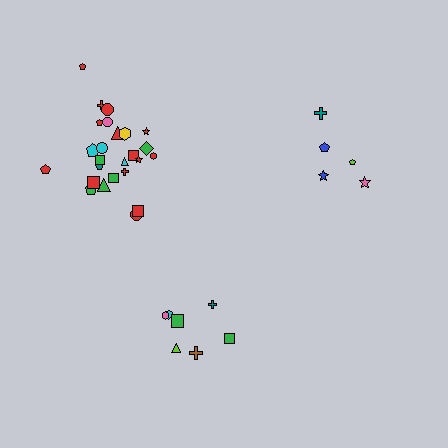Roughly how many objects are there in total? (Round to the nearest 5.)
Roughly 35 objects in total.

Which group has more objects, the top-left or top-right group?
The top-left group.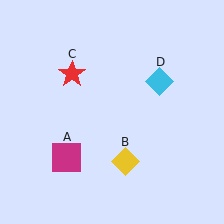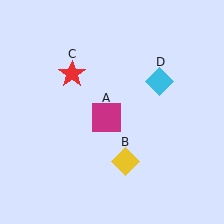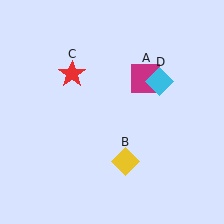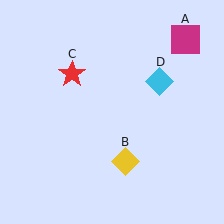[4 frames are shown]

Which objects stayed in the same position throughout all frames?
Yellow diamond (object B) and red star (object C) and cyan diamond (object D) remained stationary.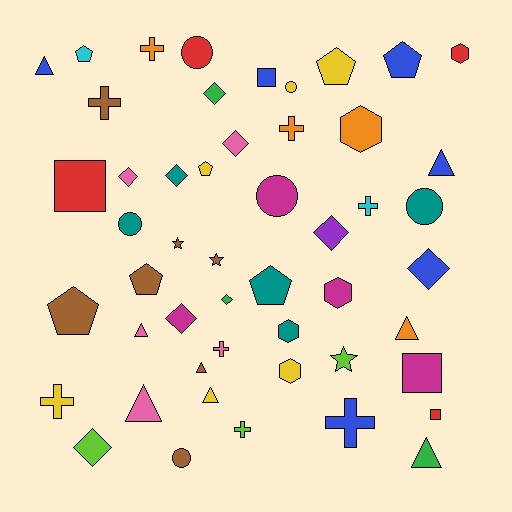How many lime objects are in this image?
There are 3 lime objects.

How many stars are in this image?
There are 3 stars.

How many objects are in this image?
There are 50 objects.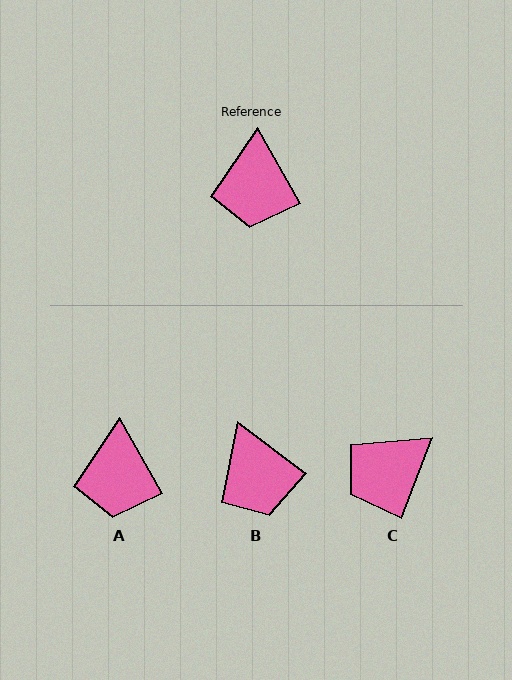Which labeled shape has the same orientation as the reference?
A.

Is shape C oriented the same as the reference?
No, it is off by about 51 degrees.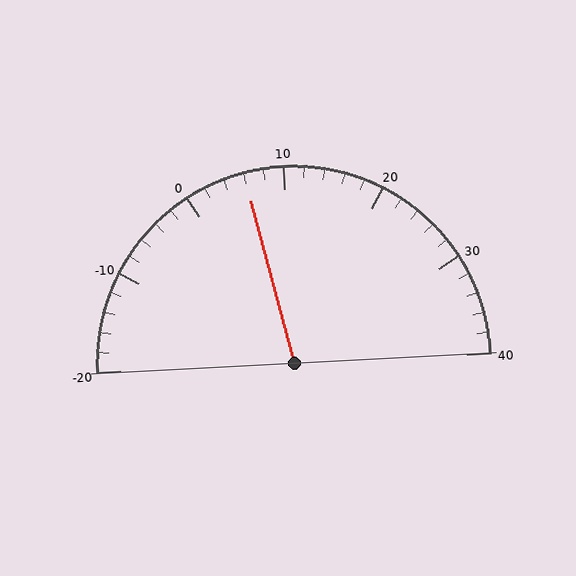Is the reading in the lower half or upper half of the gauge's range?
The reading is in the lower half of the range (-20 to 40).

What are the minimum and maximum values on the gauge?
The gauge ranges from -20 to 40.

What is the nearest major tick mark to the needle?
The nearest major tick mark is 10.